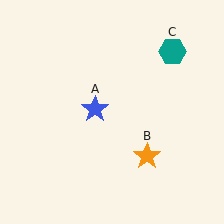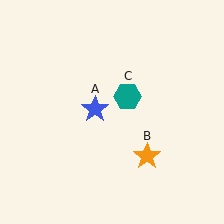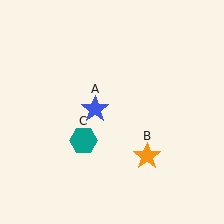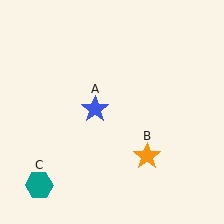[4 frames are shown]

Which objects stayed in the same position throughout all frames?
Blue star (object A) and orange star (object B) remained stationary.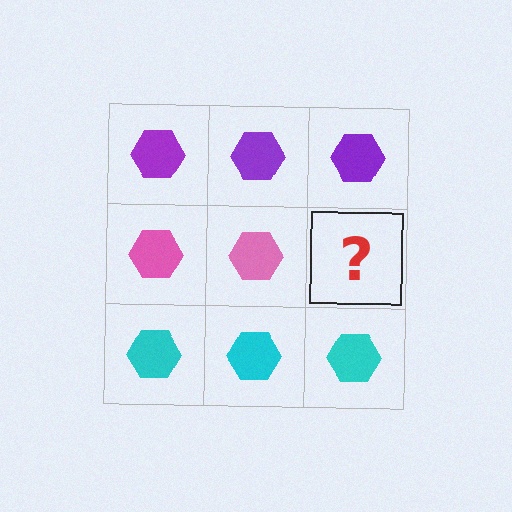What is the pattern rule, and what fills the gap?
The rule is that each row has a consistent color. The gap should be filled with a pink hexagon.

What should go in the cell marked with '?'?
The missing cell should contain a pink hexagon.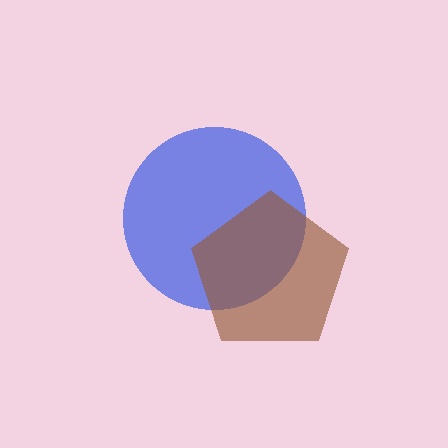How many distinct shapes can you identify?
There are 2 distinct shapes: a blue circle, a brown pentagon.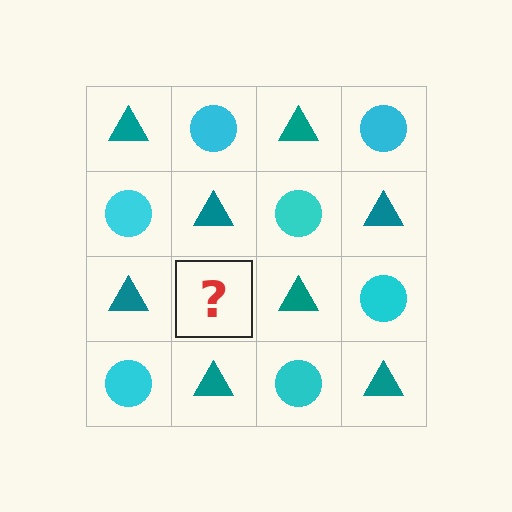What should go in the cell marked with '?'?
The missing cell should contain a cyan circle.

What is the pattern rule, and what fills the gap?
The rule is that it alternates teal triangle and cyan circle in a checkerboard pattern. The gap should be filled with a cyan circle.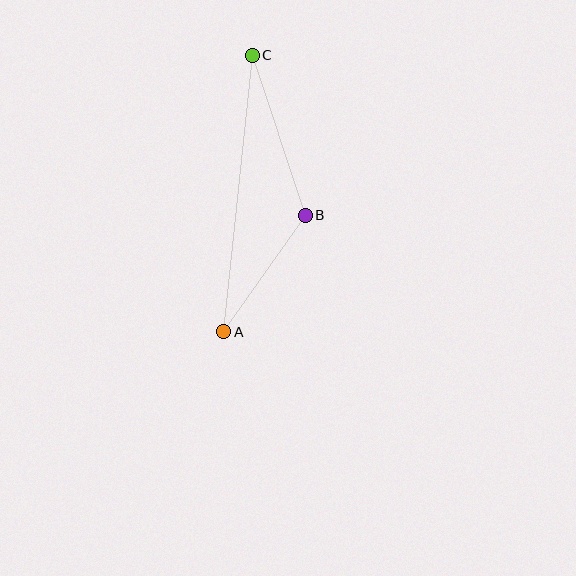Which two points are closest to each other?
Points A and B are closest to each other.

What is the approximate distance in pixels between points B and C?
The distance between B and C is approximately 168 pixels.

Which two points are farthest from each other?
Points A and C are farthest from each other.